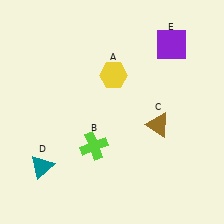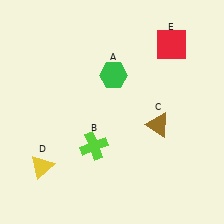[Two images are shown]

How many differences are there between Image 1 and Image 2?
There are 3 differences between the two images.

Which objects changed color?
A changed from yellow to green. D changed from teal to yellow. E changed from purple to red.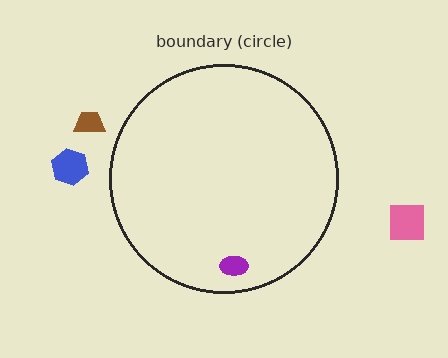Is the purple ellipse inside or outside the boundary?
Inside.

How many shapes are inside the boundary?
1 inside, 3 outside.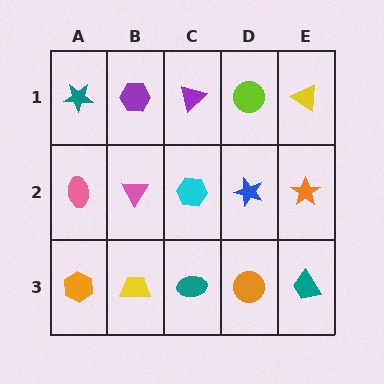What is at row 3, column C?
A teal ellipse.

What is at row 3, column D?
An orange circle.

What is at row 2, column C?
A cyan hexagon.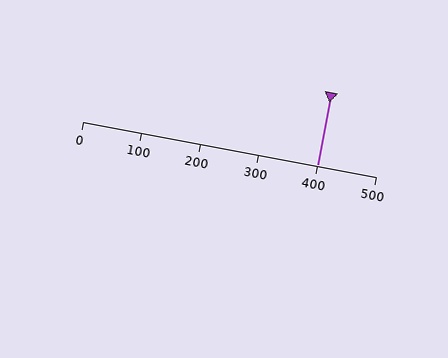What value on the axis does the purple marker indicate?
The marker indicates approximately 400.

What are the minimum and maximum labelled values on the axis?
The axis runs from 0 to 500.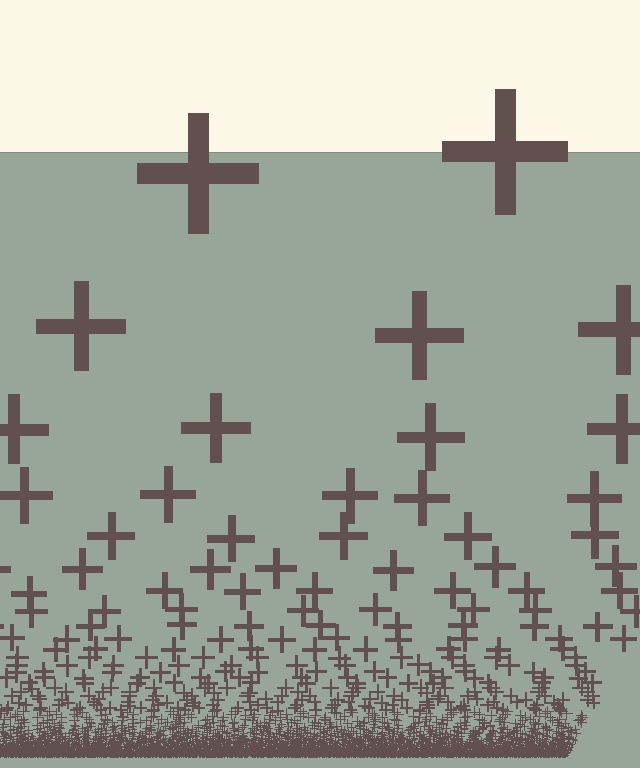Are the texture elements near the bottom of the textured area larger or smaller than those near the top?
Smaller. The gradient is inverted — elements near the bottom are smaller and denser.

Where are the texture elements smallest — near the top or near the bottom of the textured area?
Near the bottom.